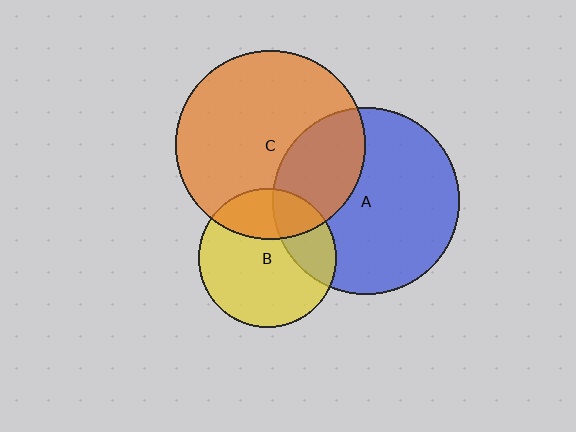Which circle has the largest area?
Circle C (orange).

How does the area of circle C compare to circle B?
Approximately 1.9 times.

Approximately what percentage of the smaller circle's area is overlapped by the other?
Approximately 25%.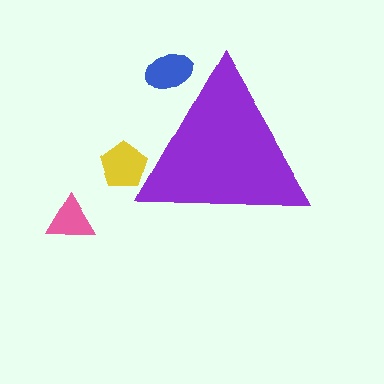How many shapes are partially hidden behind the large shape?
2 shapes are partially hidden.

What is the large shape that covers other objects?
A purple triangle.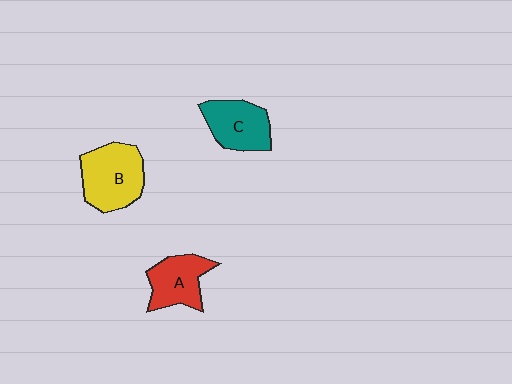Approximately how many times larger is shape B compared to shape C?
Approximately 1.3 times.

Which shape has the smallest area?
Shape A (red).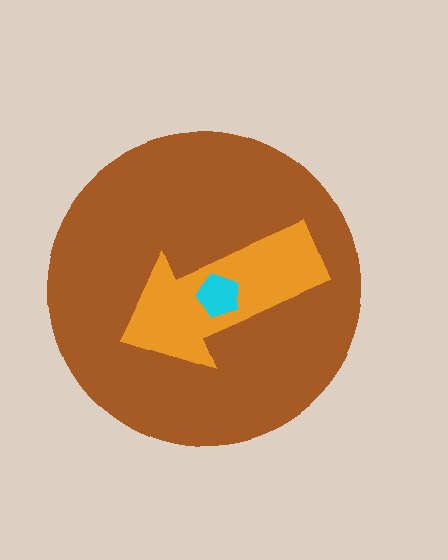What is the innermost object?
The cyan pentagon.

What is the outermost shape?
The brown circle.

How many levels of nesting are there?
3.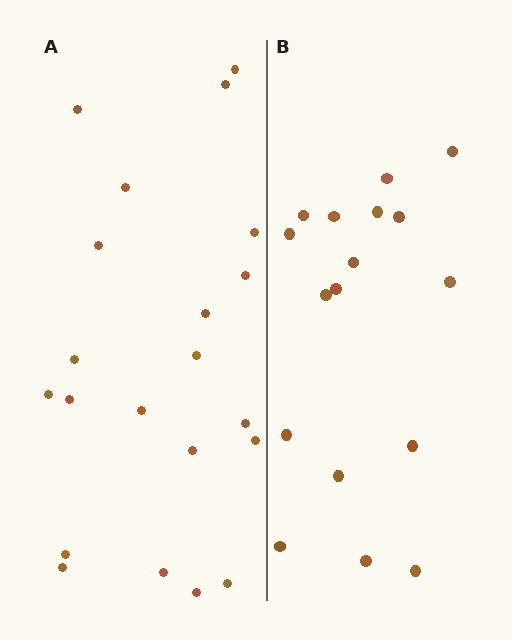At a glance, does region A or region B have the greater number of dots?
Region A (the left region) has more dots.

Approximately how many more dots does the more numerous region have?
Region A has about 4 more dots than region B.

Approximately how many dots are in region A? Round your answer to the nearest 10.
About 20 dots. (The exact count is 21, which rounds to 20.)